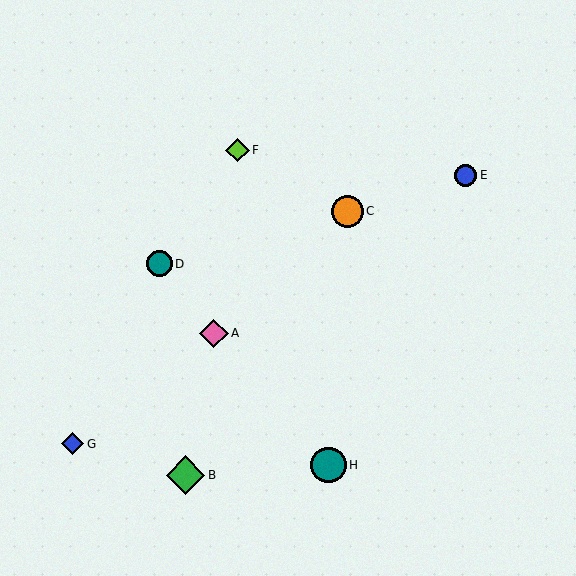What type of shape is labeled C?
Shape C is an orange circle.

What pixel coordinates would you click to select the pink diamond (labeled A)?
Click at (214, 333) to select the pink diamond A.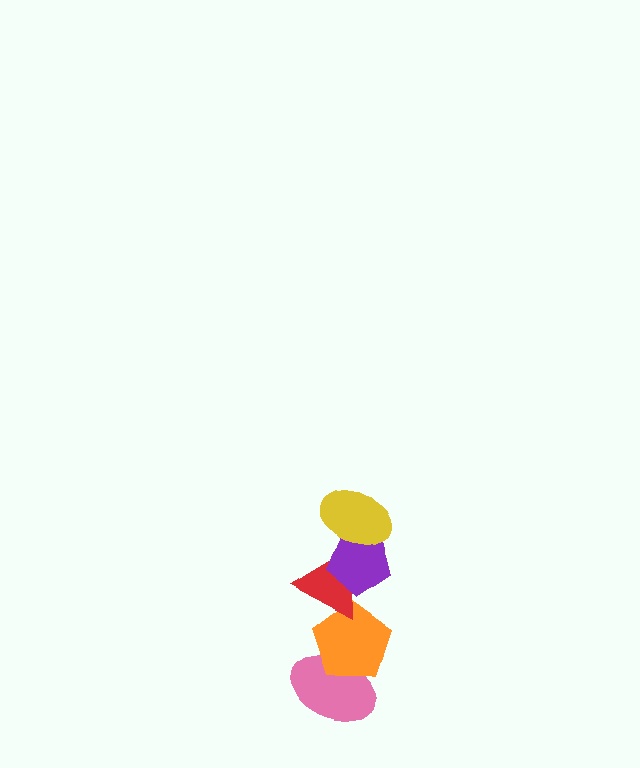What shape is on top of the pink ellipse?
The orange pentagon is on top of the pink ellipse.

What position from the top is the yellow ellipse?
The yellow ellipse is 1st from the top.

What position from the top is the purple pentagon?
The purple pentagon is 2nd from the top.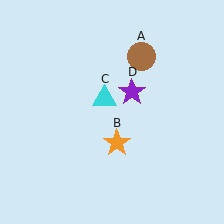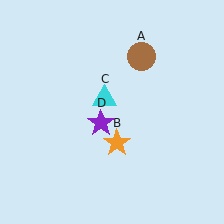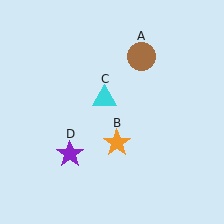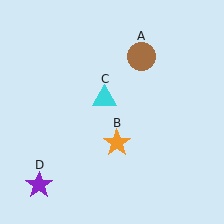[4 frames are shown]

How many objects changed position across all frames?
1 object changed position: purple star (object D).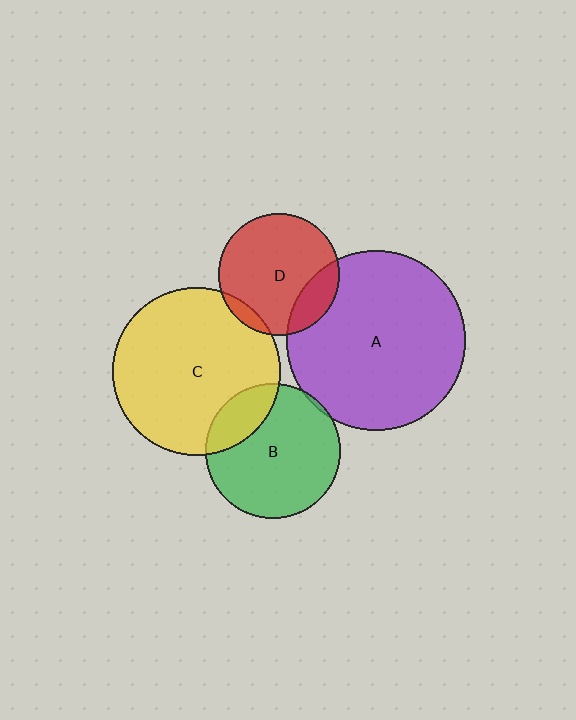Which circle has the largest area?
Circle A (purple).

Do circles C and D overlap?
Yes.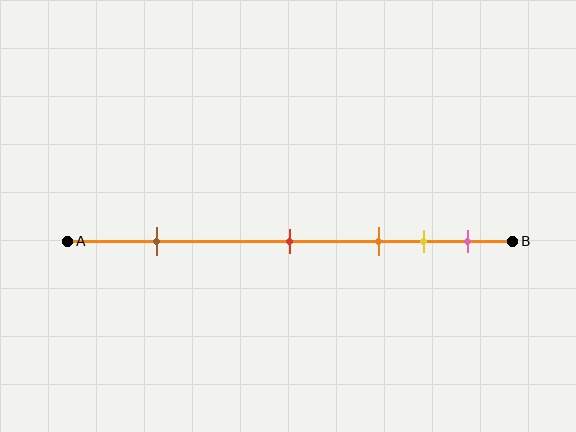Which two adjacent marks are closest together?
The yellow and pink marks are the closest adjacent pair.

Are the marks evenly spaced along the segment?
No, the marks are not evenly spaced.